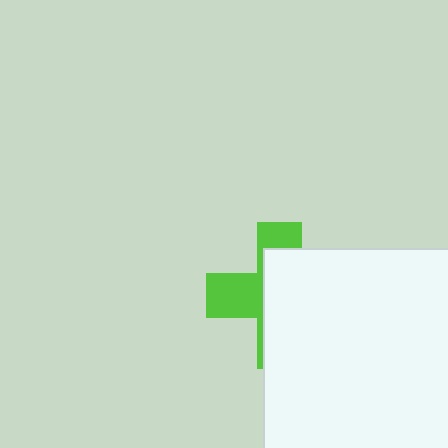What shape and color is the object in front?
The object in front is a white square.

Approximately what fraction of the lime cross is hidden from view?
Roughly 62% of the lime cross is hidden behind the white square.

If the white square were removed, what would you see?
You would see the complete lime cross.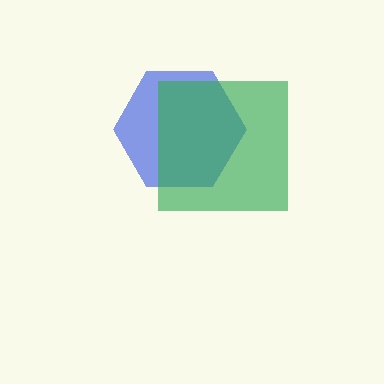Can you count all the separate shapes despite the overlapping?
Yes, there are 2 separate shapes.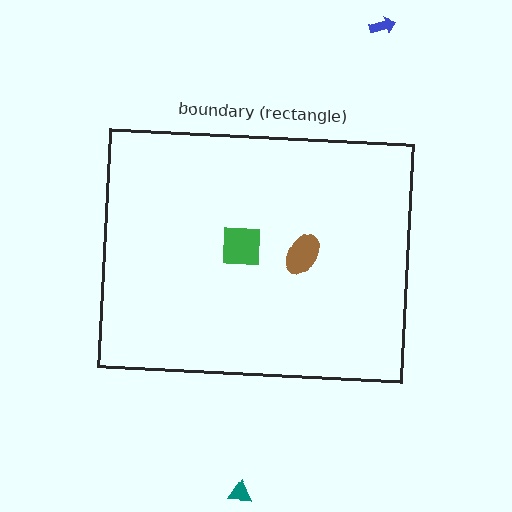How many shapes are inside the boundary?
2 inside, 2 outside.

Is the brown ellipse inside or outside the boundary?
Inside.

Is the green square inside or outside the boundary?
Inside.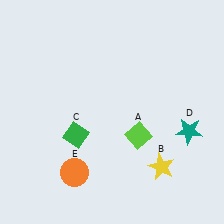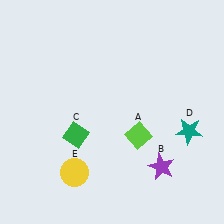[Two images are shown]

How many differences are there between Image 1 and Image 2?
There are 2 differences between the two images.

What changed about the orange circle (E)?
In Image 1, E is orange. In Image 2, it changed to yellow.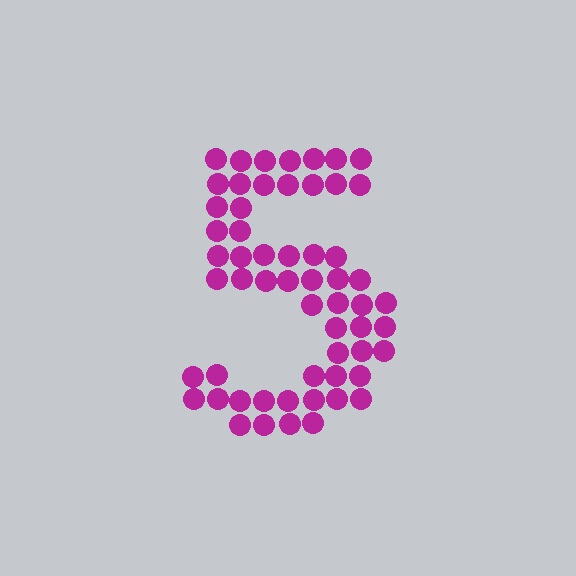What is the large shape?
The large shape is the digit 5.